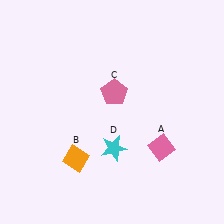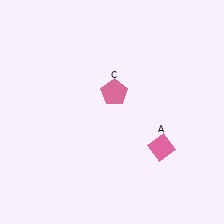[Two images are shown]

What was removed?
The orange diamond (B), the cyan star (D) were removed in Image 2.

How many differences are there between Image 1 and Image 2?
There are 2 differences between the two images.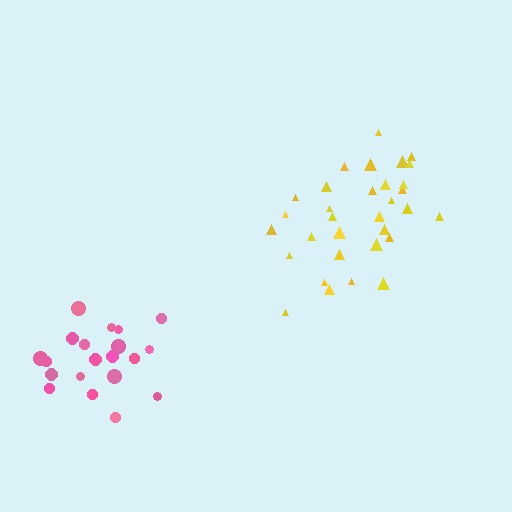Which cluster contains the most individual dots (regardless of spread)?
Yellow (32).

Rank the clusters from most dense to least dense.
yellow, pink.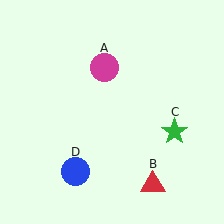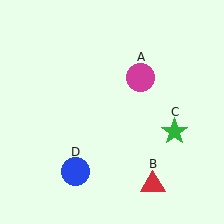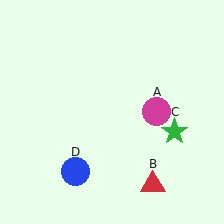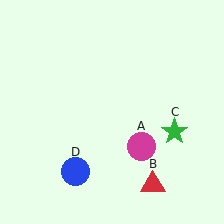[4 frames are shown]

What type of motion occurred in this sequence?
The magenta circle (object A) rotated clockwise around the center of the scene.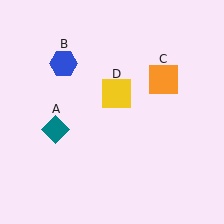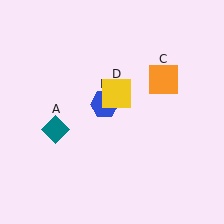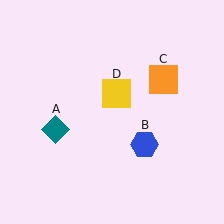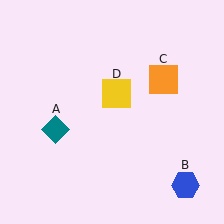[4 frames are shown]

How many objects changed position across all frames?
1 object changed position: blue hexagon (object B).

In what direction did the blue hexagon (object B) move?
The blue hexagon (object B) moved down and to the right.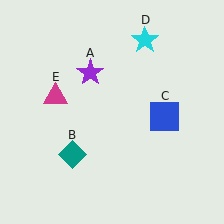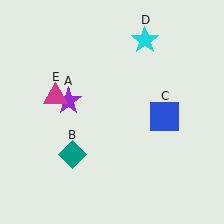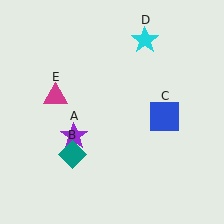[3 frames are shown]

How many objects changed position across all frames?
1 object changed position: purple star (object A).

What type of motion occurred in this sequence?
The purple star (object A) rotated counterclockwise around the center of the scene.